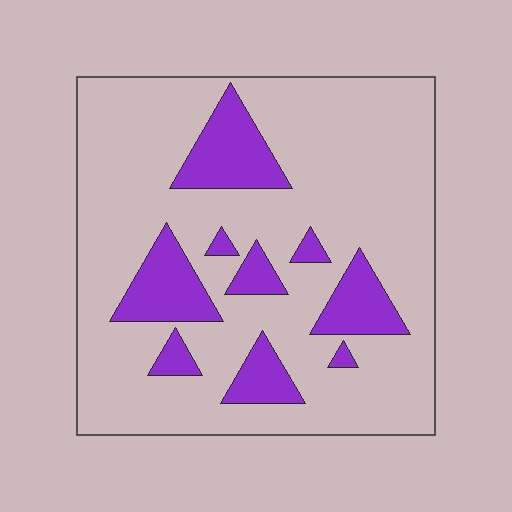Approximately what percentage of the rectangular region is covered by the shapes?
Approximately 20%.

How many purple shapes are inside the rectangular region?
9.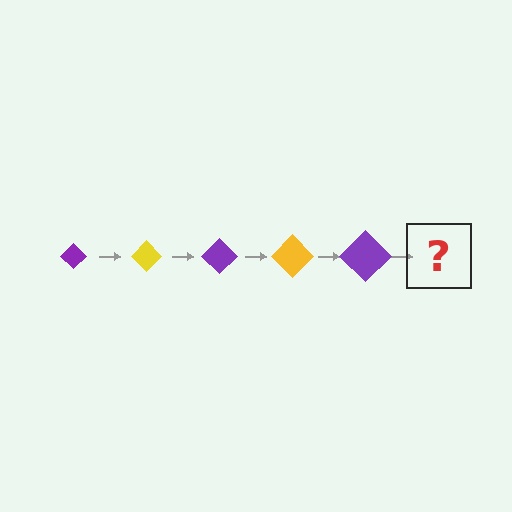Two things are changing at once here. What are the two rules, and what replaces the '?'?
The two rules are that the diamond grows larger each step and the color cycles through purple and yellow. The '?' should be a yellow diamond, larger than the previous one.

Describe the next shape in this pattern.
It should be a yellow diamond, larger than the previous one.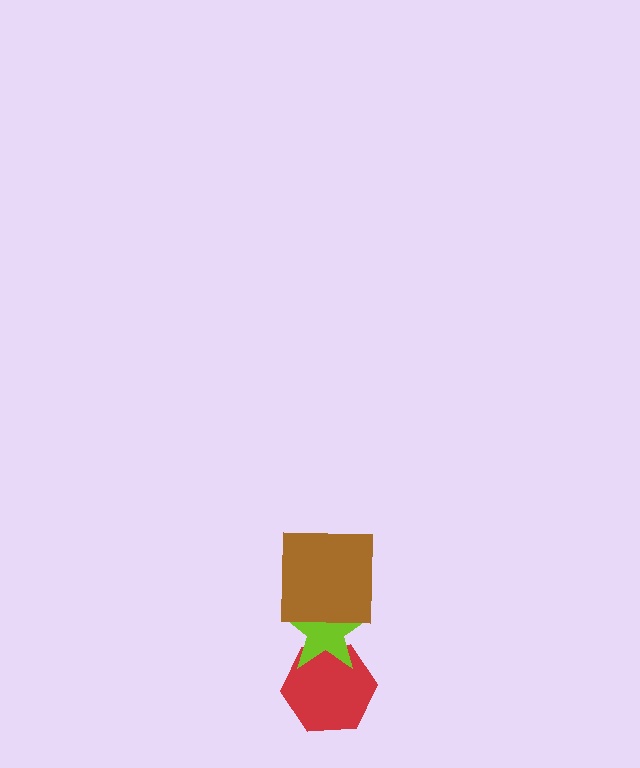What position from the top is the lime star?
The lime star is 2nd from the top.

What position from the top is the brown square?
The brown square is 1st from the top.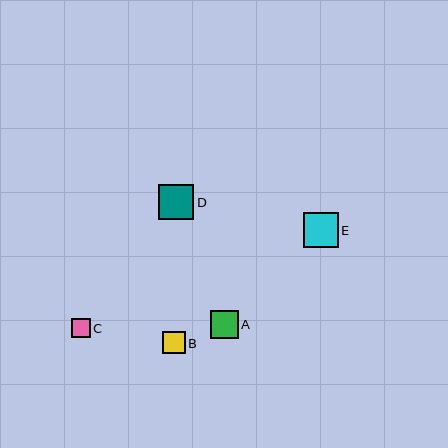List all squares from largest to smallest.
From largest to smallest: D, E, A, B, C.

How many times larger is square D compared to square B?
Square D is approximately 1.6 times the size of square B.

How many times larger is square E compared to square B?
Square E is approximately 1.6 times the size of square B.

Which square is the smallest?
Square C is the smallest with a size of approximately 19 pixels.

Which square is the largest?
Square D is the largest with a size of approximately 35 pixels.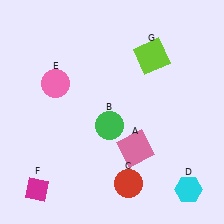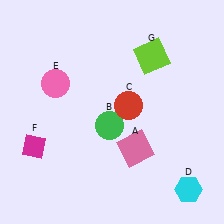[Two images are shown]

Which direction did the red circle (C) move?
The red circle (C) moved up.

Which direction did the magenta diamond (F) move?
The magenta diamond (F) moved up.